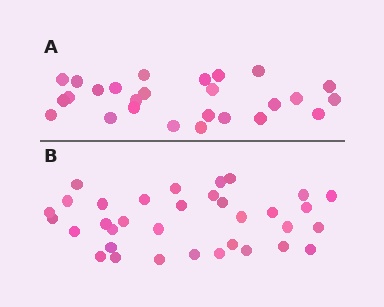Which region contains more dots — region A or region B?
Region B (the bottom region) has more dots.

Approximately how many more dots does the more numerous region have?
Region B has roughly 8 or so more dots than region A.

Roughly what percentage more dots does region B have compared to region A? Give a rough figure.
About 30% more.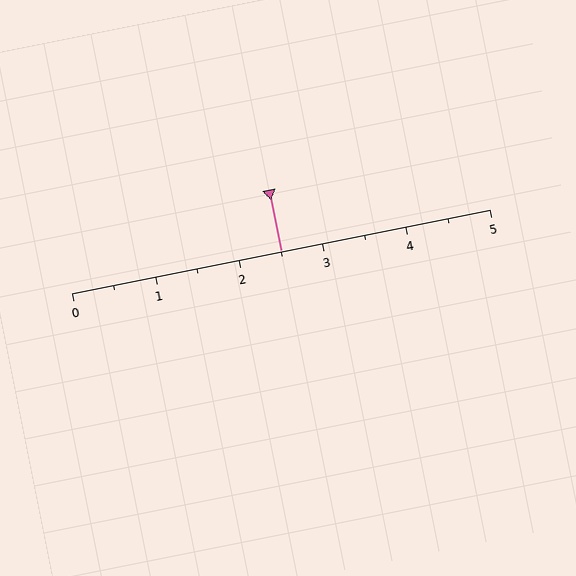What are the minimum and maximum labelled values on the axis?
The axis runs from 0 to 5.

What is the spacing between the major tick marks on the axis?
The major ticks are spaced 1 apart.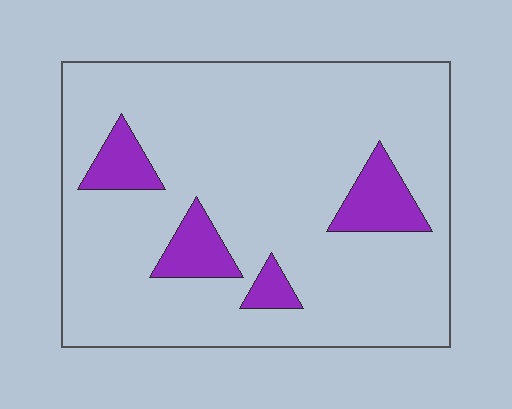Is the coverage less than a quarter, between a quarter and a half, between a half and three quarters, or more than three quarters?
Less than a quarter.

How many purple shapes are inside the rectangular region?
4.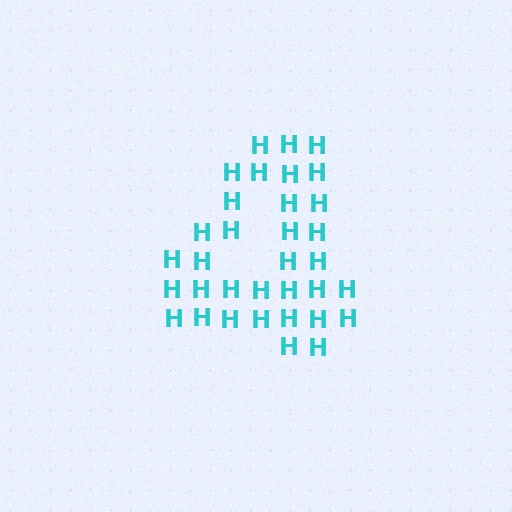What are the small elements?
The small elements are letter H's.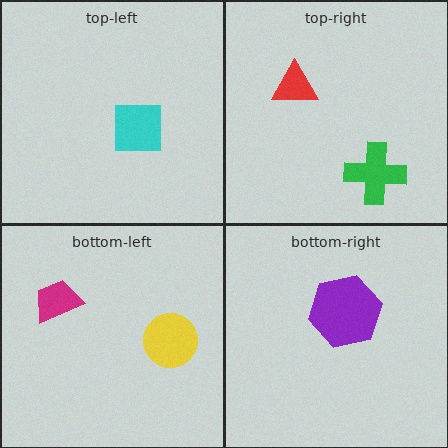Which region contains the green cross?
The top-right region.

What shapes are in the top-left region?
The cyan square.